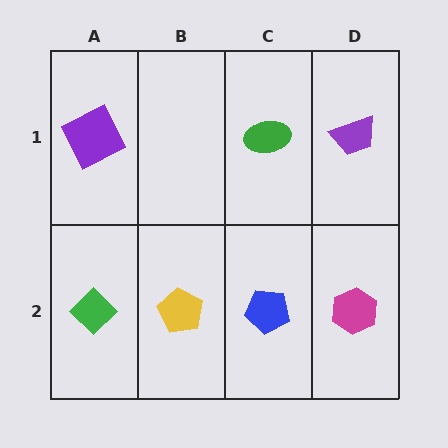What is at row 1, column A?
A purple square.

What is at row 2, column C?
A blue pentagon.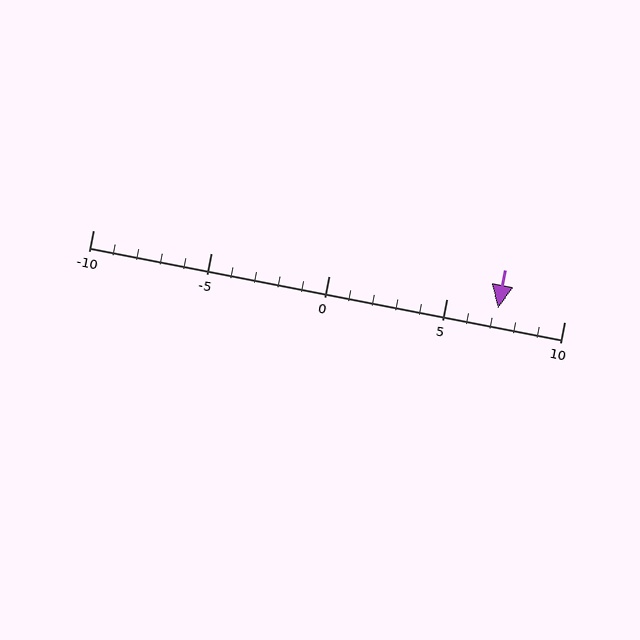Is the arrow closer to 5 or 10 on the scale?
The arrow is closer to 5.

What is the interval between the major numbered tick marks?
The major tick marks are spaced 5 units apart.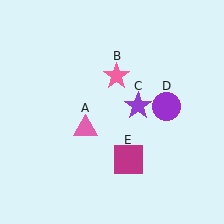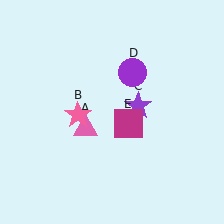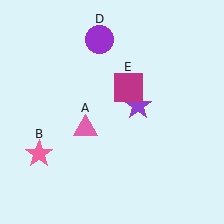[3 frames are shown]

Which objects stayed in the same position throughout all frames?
Pink triangle (object A) and purple star (object C) remained stationary.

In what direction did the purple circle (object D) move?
The purple circle (object D) moved up and to the left.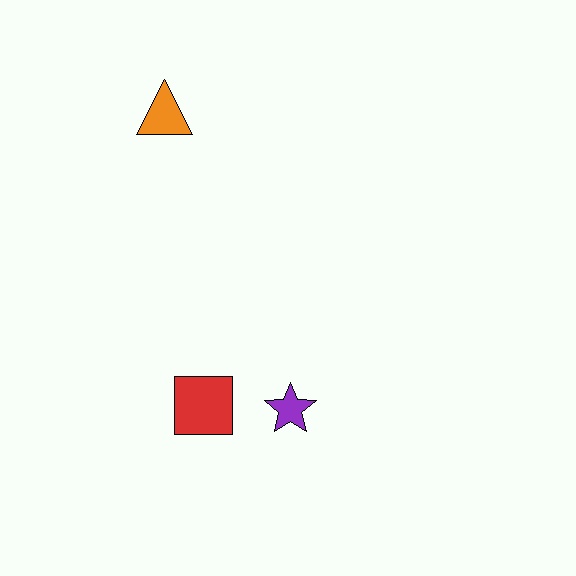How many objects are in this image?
There are 3 objects.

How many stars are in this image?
There is 1 star.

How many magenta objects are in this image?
There are no magenta objects.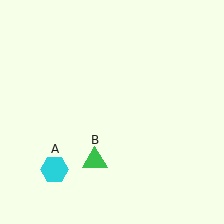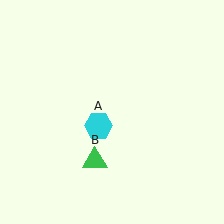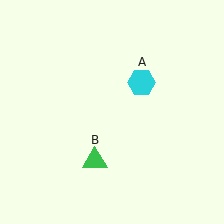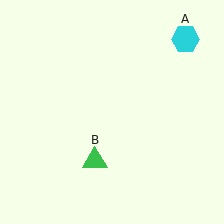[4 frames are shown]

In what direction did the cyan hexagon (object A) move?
The cyan hexagon (object A) moved up and to the right.